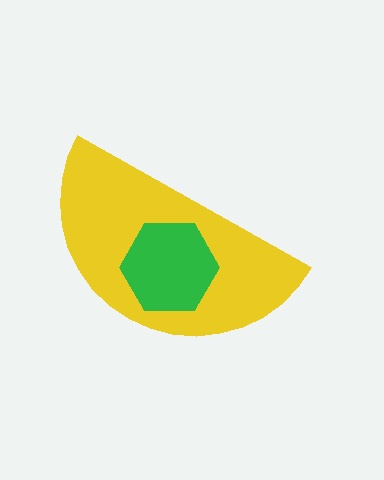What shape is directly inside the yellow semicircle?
The green hexagon.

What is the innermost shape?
The green hexagon.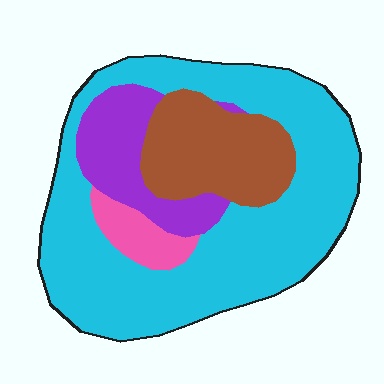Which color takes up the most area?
Cyan, at roughly 60%.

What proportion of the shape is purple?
Purple takes up about one eighth (1/8) of the shape.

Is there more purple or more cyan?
Cyan.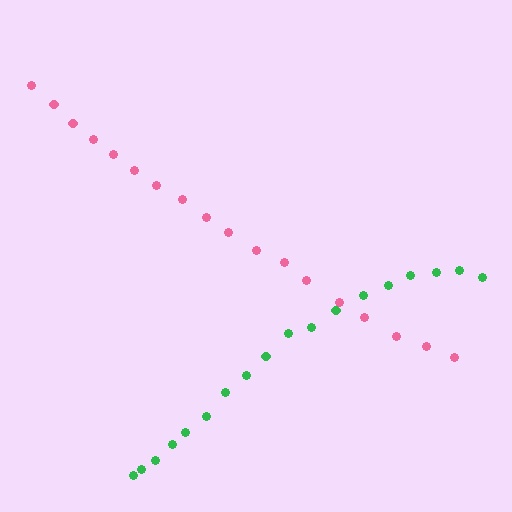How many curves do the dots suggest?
There are 2 distinct paths.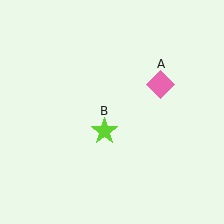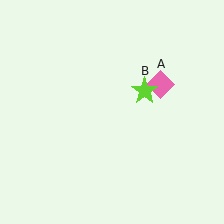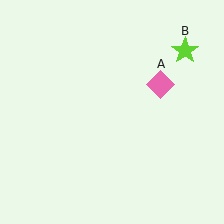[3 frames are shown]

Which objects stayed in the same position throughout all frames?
Pink diamond (object A) remained stationary.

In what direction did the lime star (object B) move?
The lime star (object B) moved up and to the right.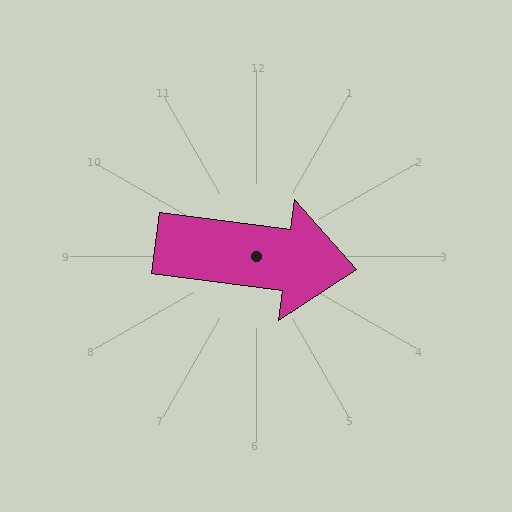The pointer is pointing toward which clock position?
Roughly 3 o'clock.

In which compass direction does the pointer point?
East.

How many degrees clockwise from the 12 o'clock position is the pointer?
Approximately 97 degrees.